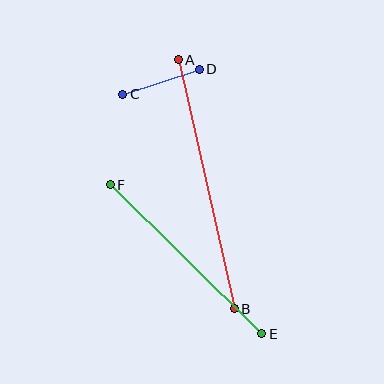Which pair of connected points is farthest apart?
Points A and B are farthest apart.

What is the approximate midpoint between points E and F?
The midpoint is at approximately (186, 259) pixels.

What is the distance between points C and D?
The distance is approximately 81 pixels.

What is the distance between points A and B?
The distance is approximately 255 pixels.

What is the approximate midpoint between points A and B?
The midpoint is at approximately (206, 184) pixels.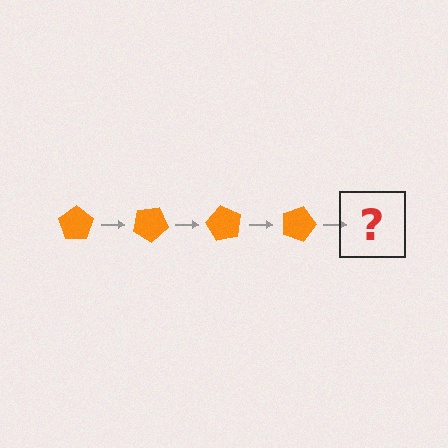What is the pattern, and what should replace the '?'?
The pattern is that the pentagon rotates 30 degrees each step. The '?' should be an orange pentagon rotated 120 degrees.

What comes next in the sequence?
The next element should be an orange pentagon rotated 120 degrees.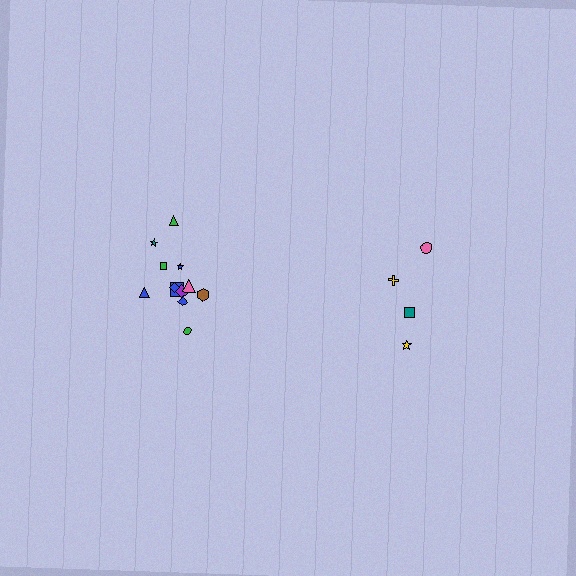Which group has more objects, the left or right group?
The left group.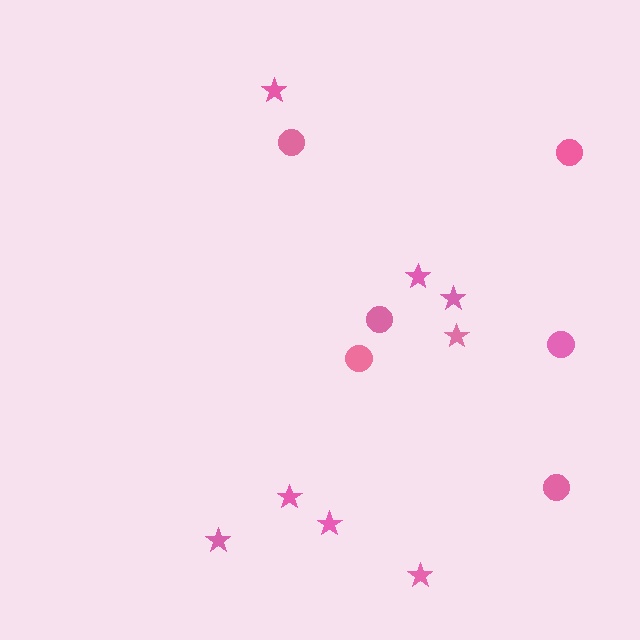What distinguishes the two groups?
There are 2 groups: one group of stars (8) and one group of circles (6).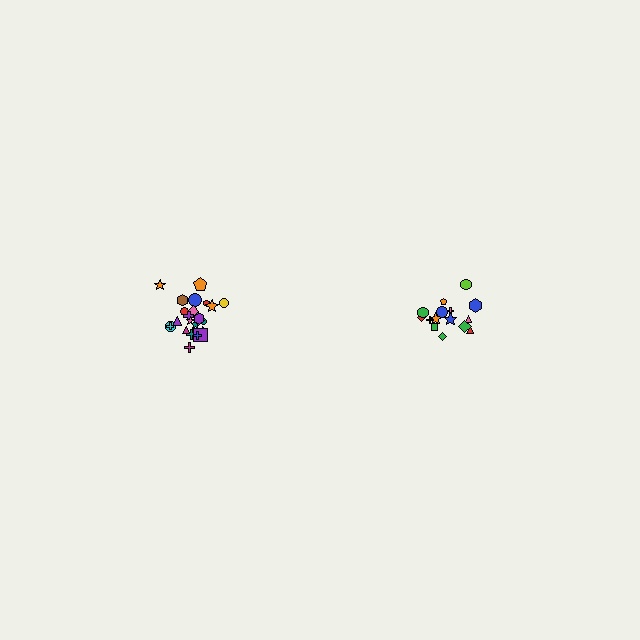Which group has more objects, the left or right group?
The left group.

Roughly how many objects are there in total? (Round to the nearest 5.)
Roughly 40 objects in total.